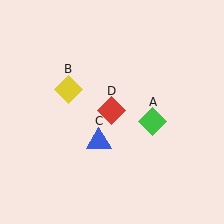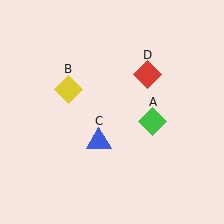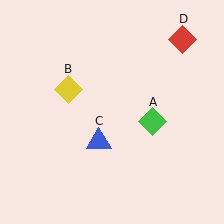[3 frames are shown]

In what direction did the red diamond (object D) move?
The red diamond (object D) moved up and to the right.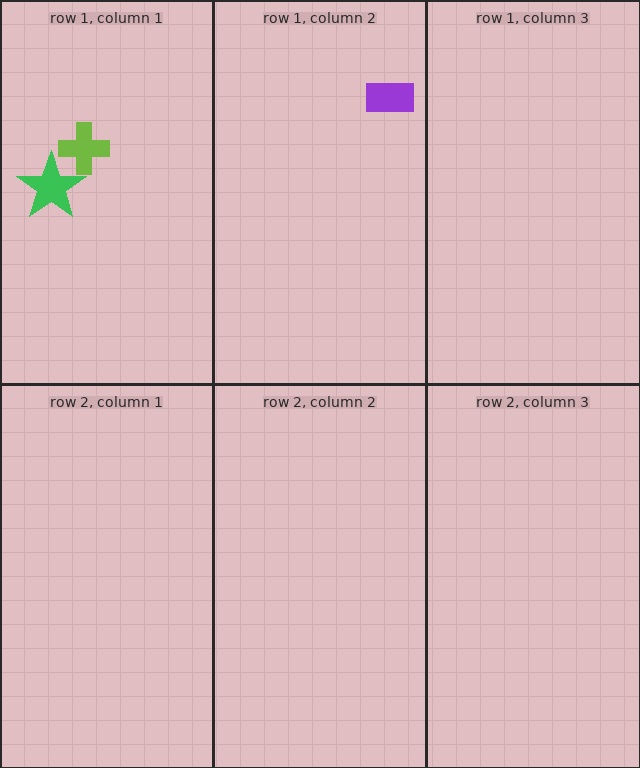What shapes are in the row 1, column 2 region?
The purple rectangle.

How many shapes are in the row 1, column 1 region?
2.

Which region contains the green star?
The row 1, column 1 region.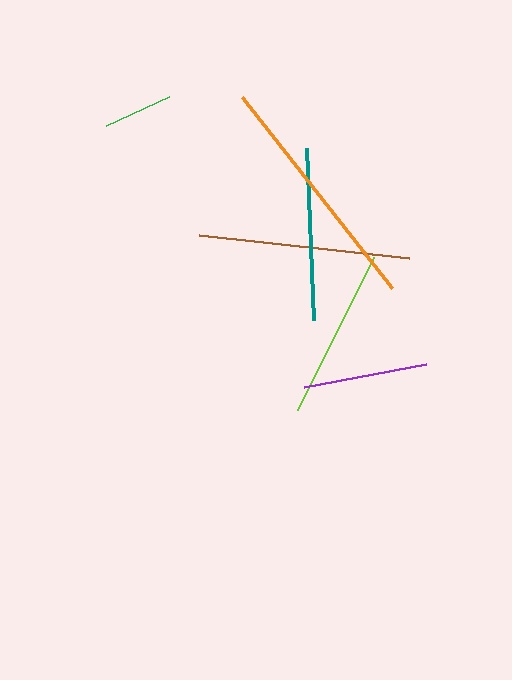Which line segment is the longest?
The orange line is the longest at approximately 243 pixels.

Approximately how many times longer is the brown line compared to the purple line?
The brown line is approximately 1.7 times the length of the purple line.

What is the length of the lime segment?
The lime segment is approximately 170 pixels long.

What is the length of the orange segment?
The orange segment is approximately 243 pixels long.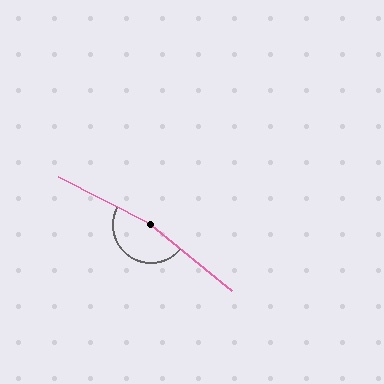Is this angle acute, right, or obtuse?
It is obtuse.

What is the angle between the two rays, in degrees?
Approximately 168 degrees.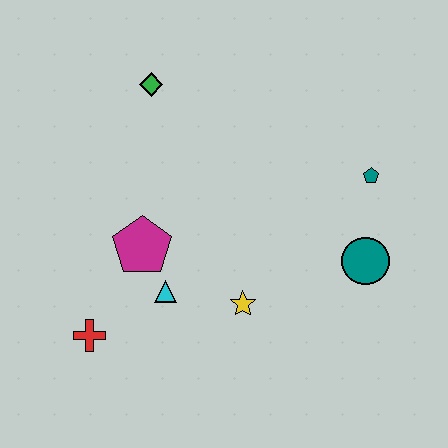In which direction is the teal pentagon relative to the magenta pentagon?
The teal pentagon is to the right of the magenta pentagon.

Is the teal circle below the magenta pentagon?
Yes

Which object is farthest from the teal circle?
The red cross is farthest from the teal circle.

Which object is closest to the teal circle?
The teal pentagon is closest to the teal circle.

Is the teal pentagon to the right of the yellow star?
Yes